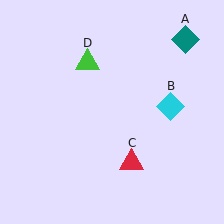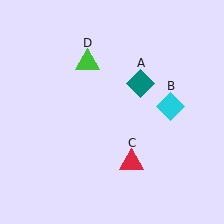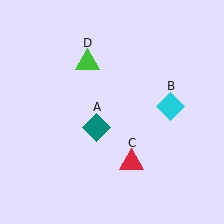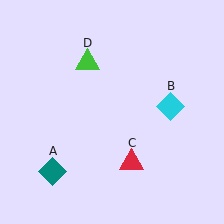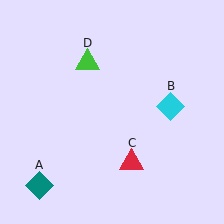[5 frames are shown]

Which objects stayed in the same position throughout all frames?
Cyan diamond (object B) and red triangle (object C) and green triangle (object D) remained stationary.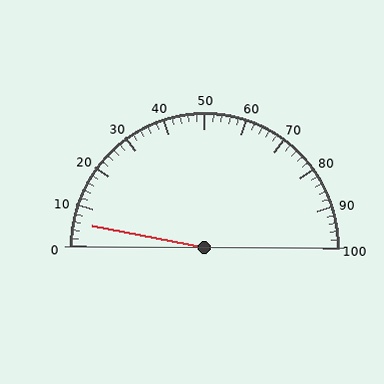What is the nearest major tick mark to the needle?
The nearest major tick mark is 10.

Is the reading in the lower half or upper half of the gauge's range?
The reading is in the lower half of the range (0 to 100).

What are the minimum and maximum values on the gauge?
The gauge ranges from 0 to 100.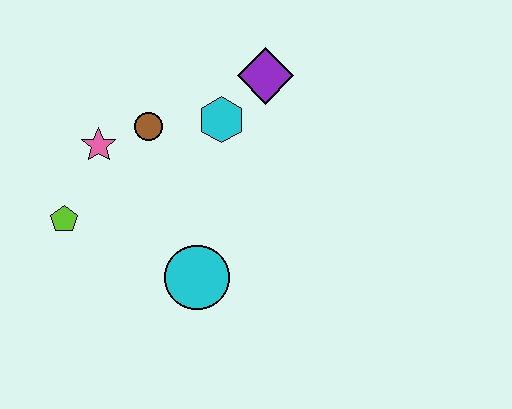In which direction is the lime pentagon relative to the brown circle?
The lime pentagon is below the brown circle.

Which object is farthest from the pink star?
The purple diamond is farthest from the pink star.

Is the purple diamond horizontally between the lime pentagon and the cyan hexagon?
No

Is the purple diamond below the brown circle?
No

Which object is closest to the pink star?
The brown circle is closest to the pink star.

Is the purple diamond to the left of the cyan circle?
No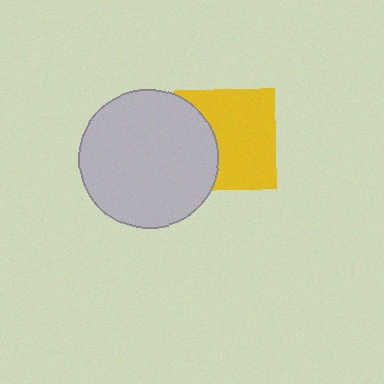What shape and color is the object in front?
The object in front is a light gray circle.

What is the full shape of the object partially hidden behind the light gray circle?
The partially hidden object is a yellow square.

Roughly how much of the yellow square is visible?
Most of it is visible (roughly 66%).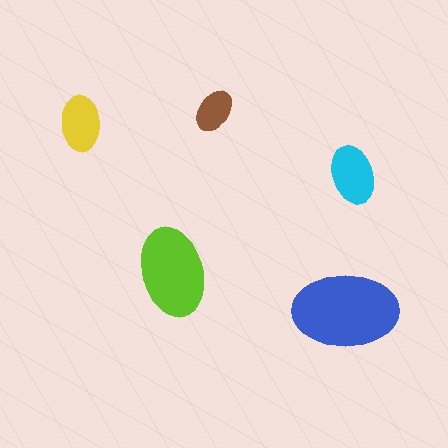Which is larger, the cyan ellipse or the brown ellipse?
The cyan one.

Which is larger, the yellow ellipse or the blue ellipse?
The blue one.